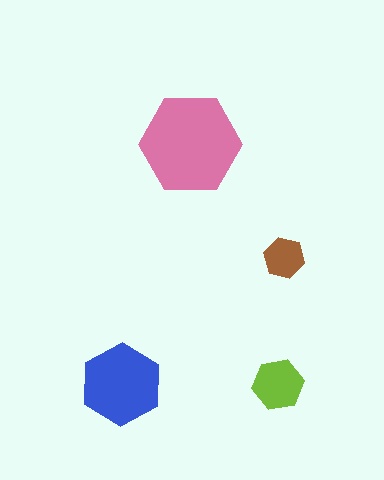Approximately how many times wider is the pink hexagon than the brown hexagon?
About 2.5 times wider.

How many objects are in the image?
There are 4 objects in the image.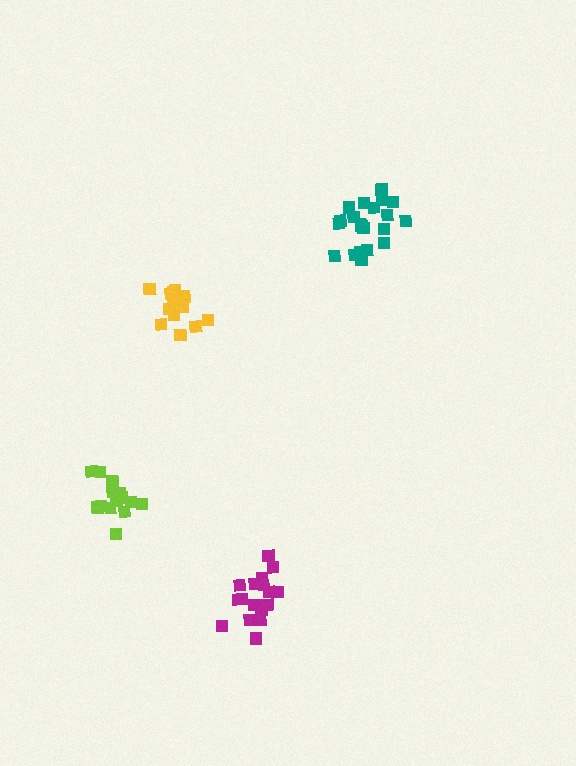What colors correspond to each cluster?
The clusters are colored: lime, yellow, teal, magenta.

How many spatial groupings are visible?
There are 4 spatial groupings.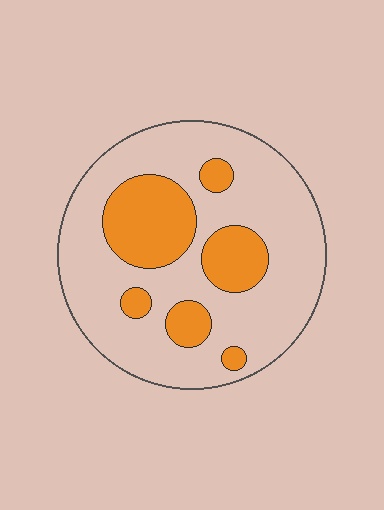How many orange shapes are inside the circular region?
6.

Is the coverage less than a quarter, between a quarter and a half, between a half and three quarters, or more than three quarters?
Between a quarter and a half.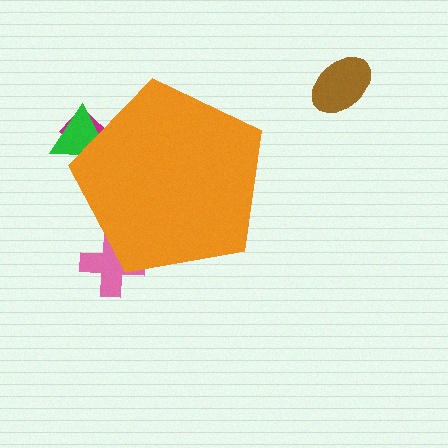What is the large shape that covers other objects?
An orange pentagon.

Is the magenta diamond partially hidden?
Yes, the magenta diamond is partially hidden behind the orange pentagon.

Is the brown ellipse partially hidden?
No, the brown ellipse is fully visible.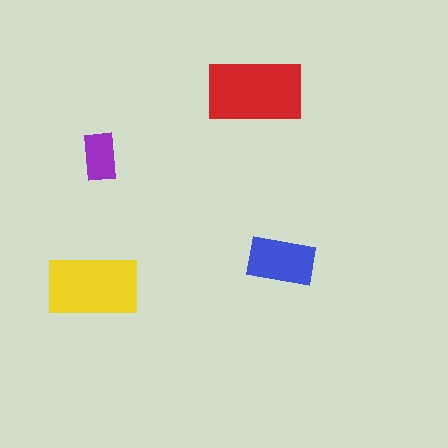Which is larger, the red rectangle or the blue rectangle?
The red one.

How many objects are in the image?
There are 4 objects in the image.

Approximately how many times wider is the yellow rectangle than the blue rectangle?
About 1.5 times wider.